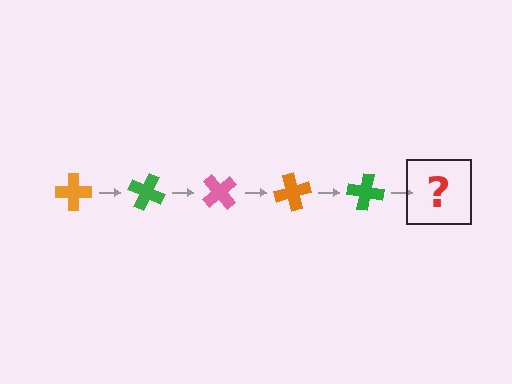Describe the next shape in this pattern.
It should be a pink cross, rotated 125 degrees from the start.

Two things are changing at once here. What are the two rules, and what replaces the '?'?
The two rules are that it rotates 25 degrees each step and the color cycles through orange, green, and pink. The '?' should be a pink cross, rotated 125 degrees from the start.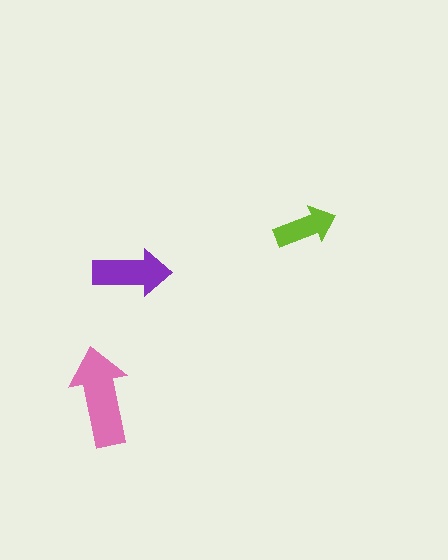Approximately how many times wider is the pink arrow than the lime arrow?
About 1.5 times wider.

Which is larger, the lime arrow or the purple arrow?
The purple one.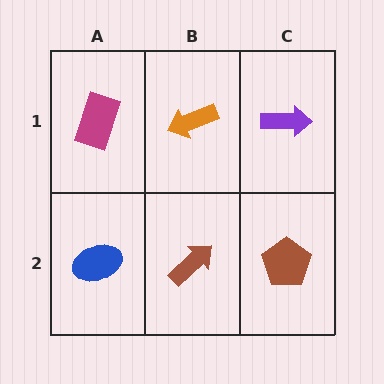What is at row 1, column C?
A purple arrow.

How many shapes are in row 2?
3 shapes.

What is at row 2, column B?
A brown arrow.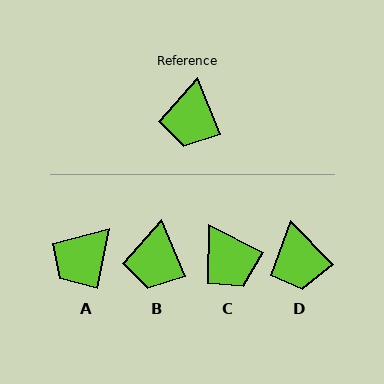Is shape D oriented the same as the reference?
No, it is off by about 21 degrees.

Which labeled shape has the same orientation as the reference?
B.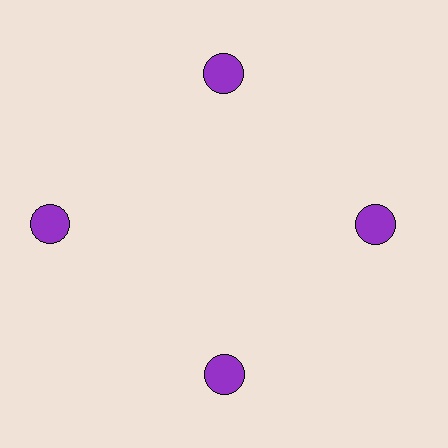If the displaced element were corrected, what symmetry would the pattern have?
It would have 4-fold rotational symmetry — the pattern would map onto itself every 90 degrees.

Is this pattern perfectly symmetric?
No. The 4 purple circles are arranged in a ring, but one element near the 9 o'clock position is pushed outward from the center, breaking the 4-fold rotational symmetry.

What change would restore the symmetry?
The symmetry would be restored by moving it inward, back onto the ring so that all 4 circles sit at equal angles and equal distance from the center.